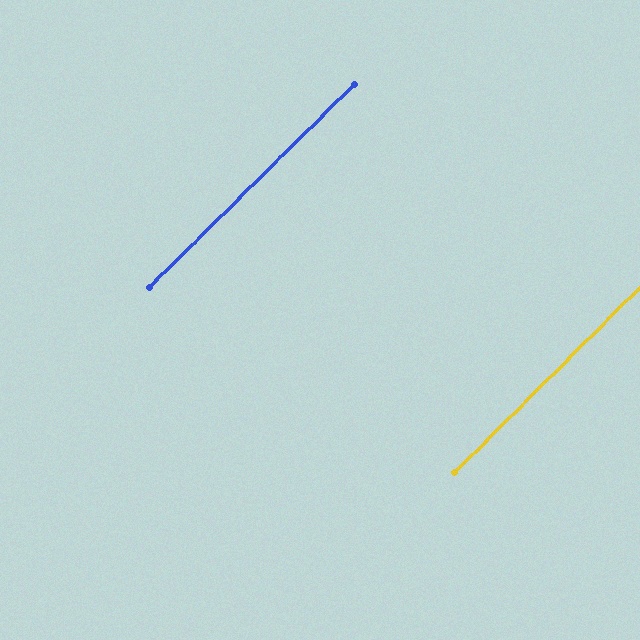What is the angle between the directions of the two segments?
Approximately 0 degrees.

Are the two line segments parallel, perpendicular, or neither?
Parallel — their directions differ by only 0.1°.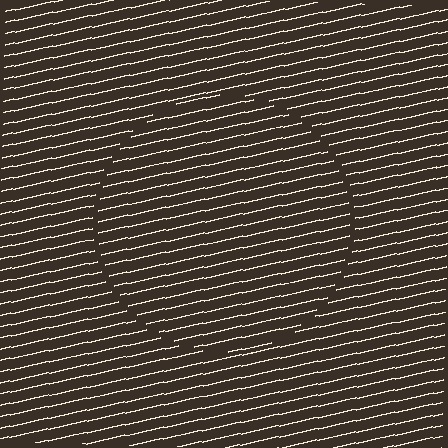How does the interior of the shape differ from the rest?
The interior of the shape contains the same grating, shifted by half a period — the contour is defined by the phase discontinuity where line-ends from the inner and outer gratings abut.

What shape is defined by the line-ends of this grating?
An illusory circle. The interior of the shape contains the same grating, shifted by half a period — the contour is defined by the phase discontinuity where line-ends from the inner and outer gratings abut.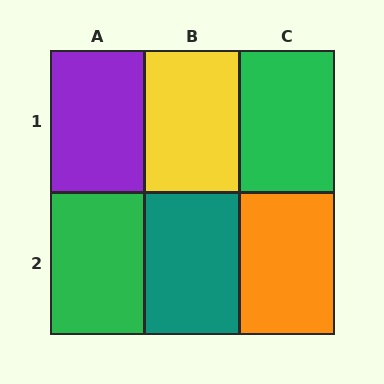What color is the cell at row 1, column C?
Green.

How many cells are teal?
1 cell is teal.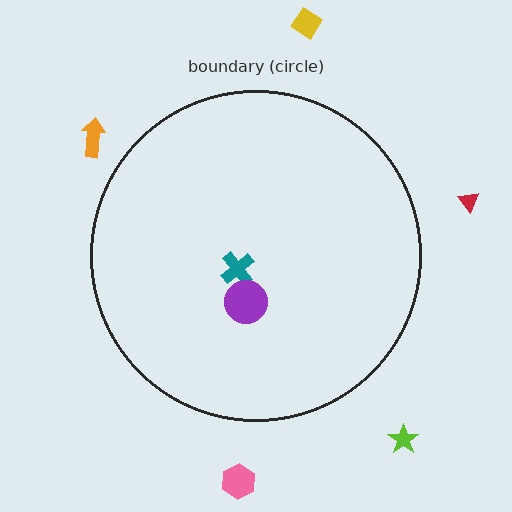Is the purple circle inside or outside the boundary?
Inside.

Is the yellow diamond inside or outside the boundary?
Outside.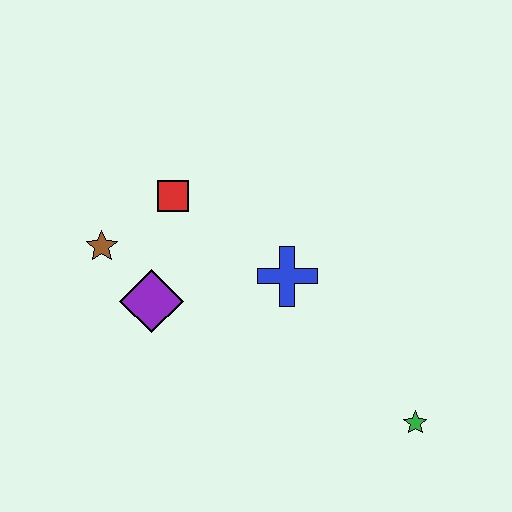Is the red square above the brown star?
Yes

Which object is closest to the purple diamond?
The brown star is closest to the purple diamond.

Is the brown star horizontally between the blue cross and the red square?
No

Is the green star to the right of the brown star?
Yes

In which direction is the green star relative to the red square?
The green star is to the right of the red square.